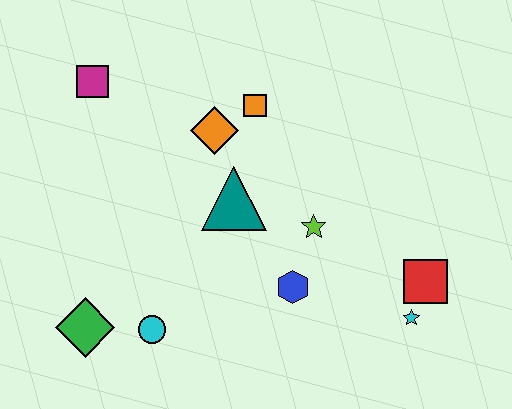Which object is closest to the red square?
The cyan star is closest to the red square.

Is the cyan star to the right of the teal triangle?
Yes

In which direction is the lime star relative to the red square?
The lime star is to the left of the red square.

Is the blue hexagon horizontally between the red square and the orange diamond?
Yes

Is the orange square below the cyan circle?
No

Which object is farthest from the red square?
The magenta square is farthest from the red square.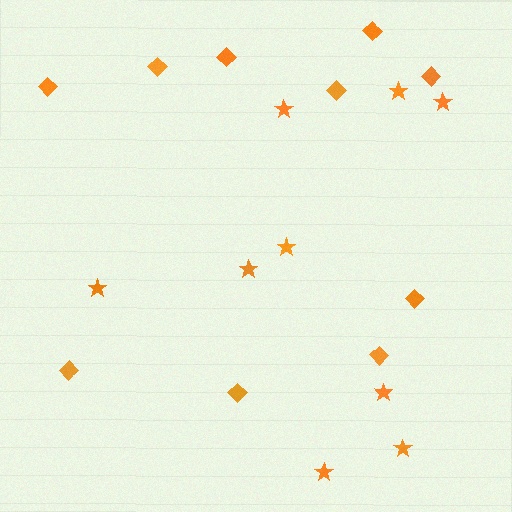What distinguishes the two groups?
There are 2 groups: one group of diamonds (10) and one group of stars (9).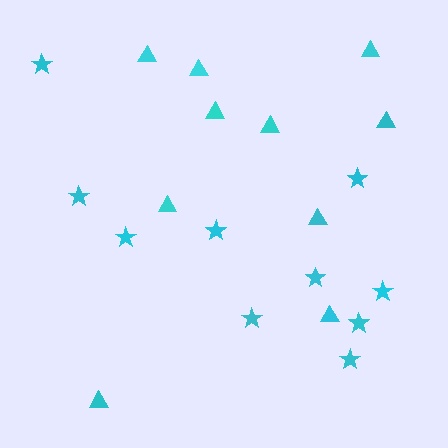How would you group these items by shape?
There are 2 groups: one group of stars (10) and one group of triangles (10).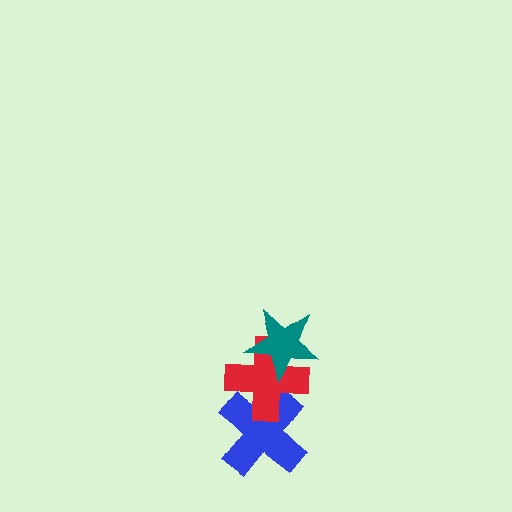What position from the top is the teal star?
The teal star is 1st from the top.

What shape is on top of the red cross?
The teal star is on top of the red cross.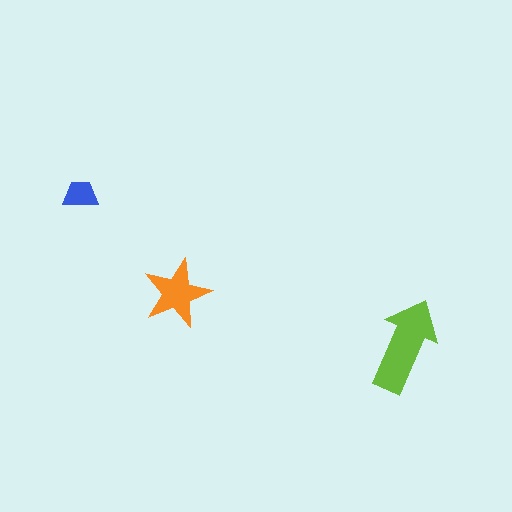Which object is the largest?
The lime arrow.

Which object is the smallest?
The blue trapezoid.